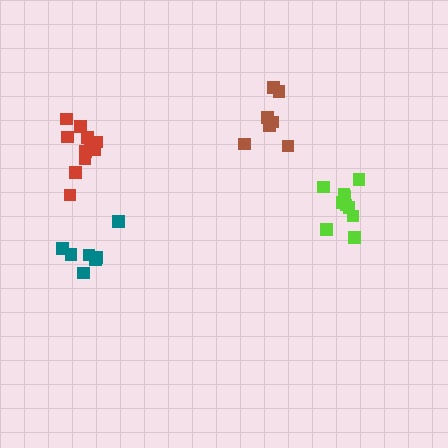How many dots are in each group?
Group 1: 11 dots, Group 2: 7 dots, Group 3: 10 dots, Group 4: 7 dots (35 total).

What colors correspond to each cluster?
The clusters are colored: red, brown, lime, teal.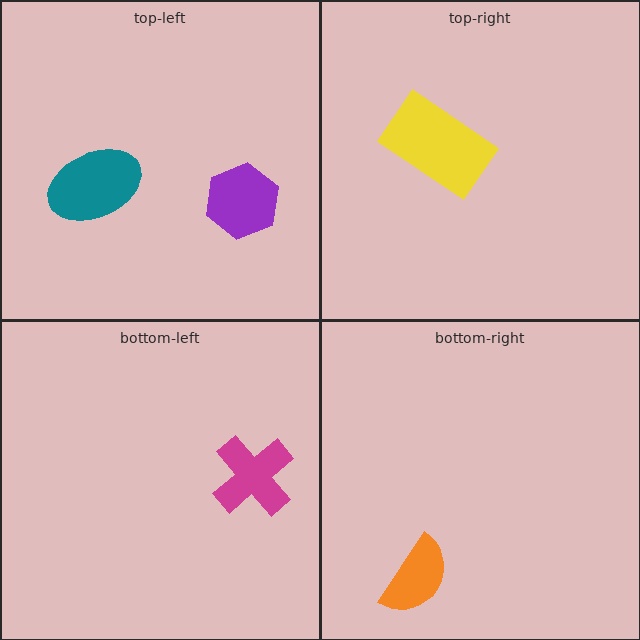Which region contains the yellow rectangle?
The top-right region.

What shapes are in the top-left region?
The teal ellipse, the purple hexagon.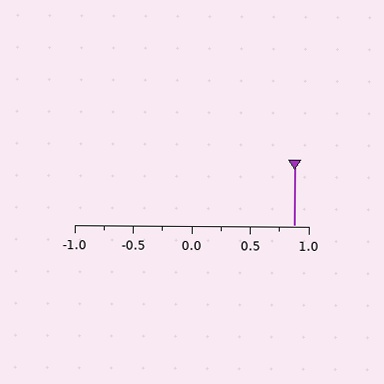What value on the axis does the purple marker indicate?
The marker indicates approximately 0.88.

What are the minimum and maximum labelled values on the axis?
The axis runs from -1.0 to 1.0.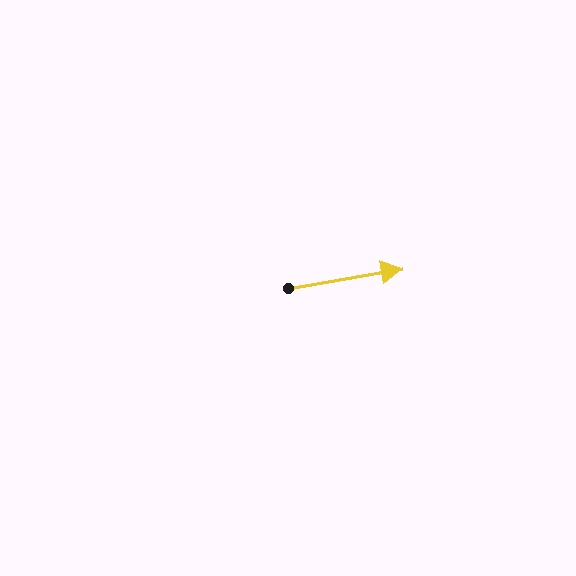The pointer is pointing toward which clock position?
Roughly 3 o'clock.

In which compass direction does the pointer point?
East.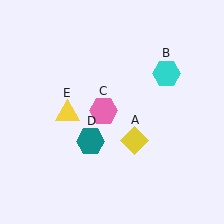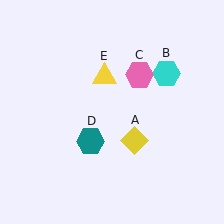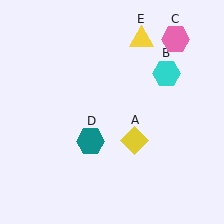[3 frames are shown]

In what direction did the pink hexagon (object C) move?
The pink hexagon (object C) moved up and to the right.